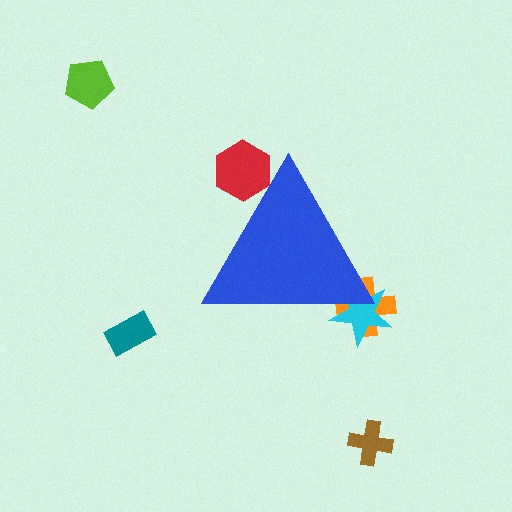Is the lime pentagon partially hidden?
No, the lime pentagon is fully visible.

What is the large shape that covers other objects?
A blue triangle.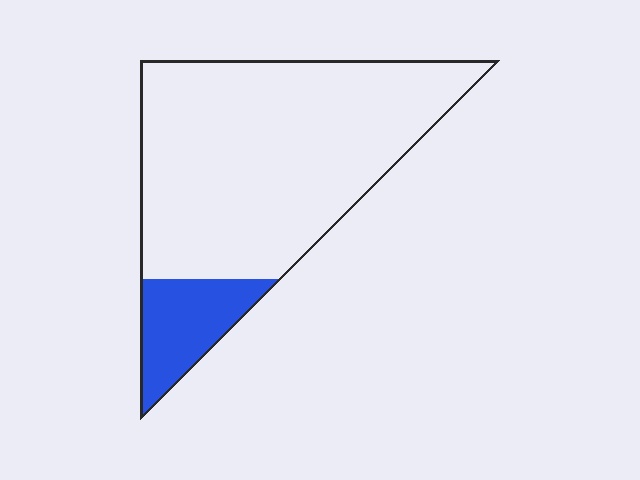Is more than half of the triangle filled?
No.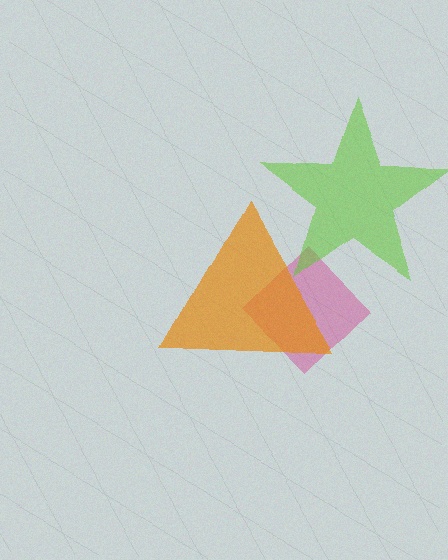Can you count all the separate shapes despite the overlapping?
Yes, there are 3 separate shapes.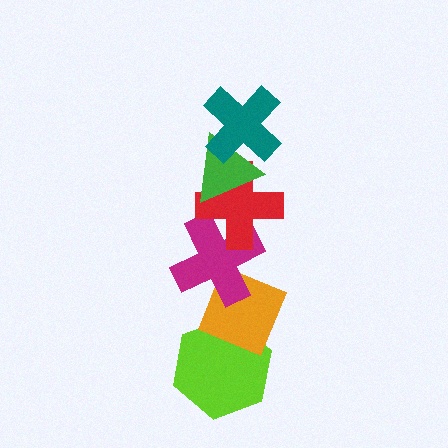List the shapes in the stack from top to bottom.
From top to bottom: the teal cross, the green triangle, the red cross, the magenta cross, the orange diamond, the lime hexagon.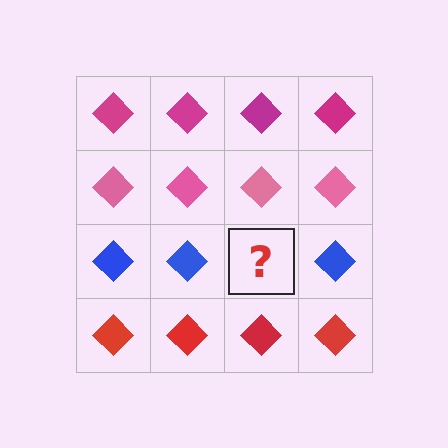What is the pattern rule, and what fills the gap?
The rule is that each row has a consistent color. The gap should be filled with a blue diamond.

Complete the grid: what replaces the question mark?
The question mark should be replaced with a blue diamond.